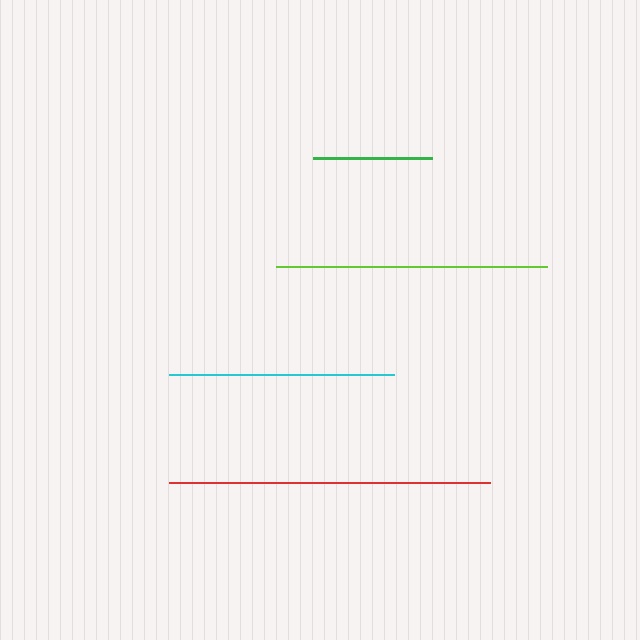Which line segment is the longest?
The red line is the longest at approximately 321 pixels.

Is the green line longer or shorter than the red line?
The red line is longer than the green line.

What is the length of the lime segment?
The lime segment is approximately 270 pixels long.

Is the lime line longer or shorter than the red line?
The red line is longer than the lime line.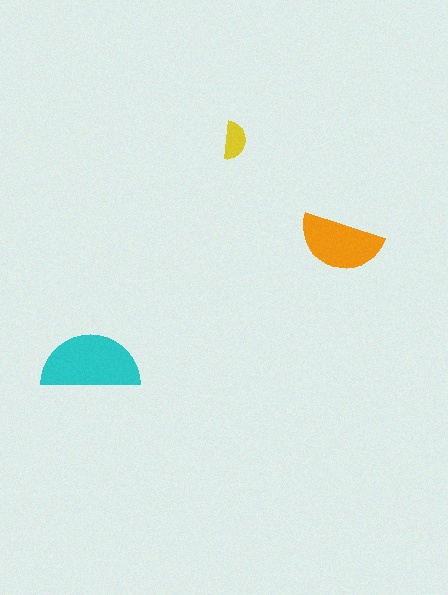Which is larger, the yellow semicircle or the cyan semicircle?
The cyan one.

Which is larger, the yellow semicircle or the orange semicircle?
The orange one.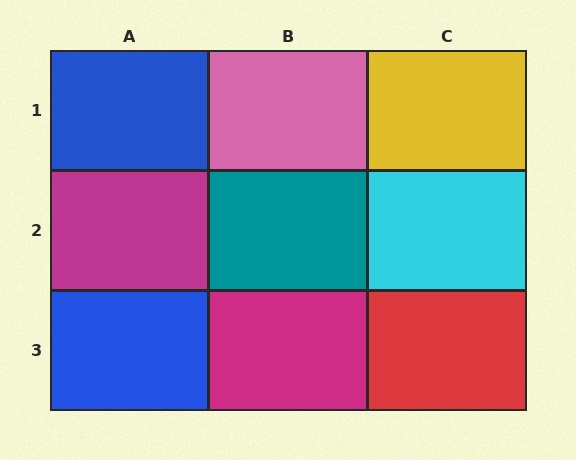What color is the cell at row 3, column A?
Blue.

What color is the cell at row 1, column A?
Blue.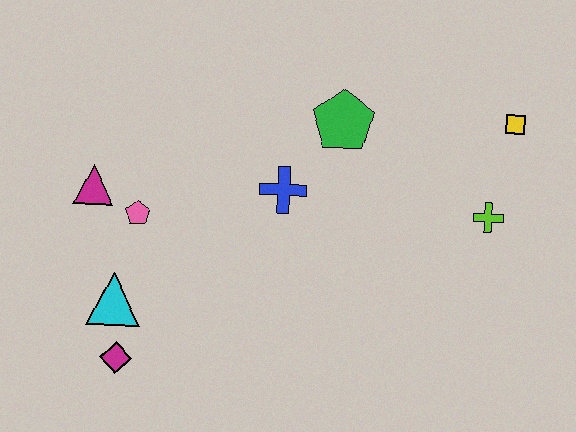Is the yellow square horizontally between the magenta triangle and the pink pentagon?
No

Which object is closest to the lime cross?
The yellow square is closest to the lime cross.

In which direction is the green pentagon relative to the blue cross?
The green pentagon is above the blue cross.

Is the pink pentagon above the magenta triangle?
No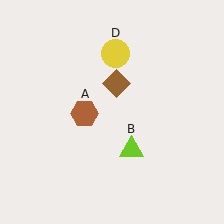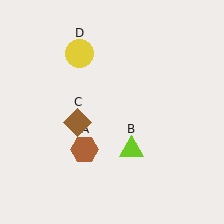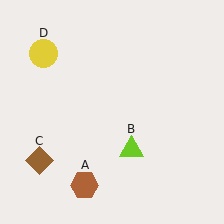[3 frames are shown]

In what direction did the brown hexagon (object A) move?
The brown hexagon (object A) moved down.